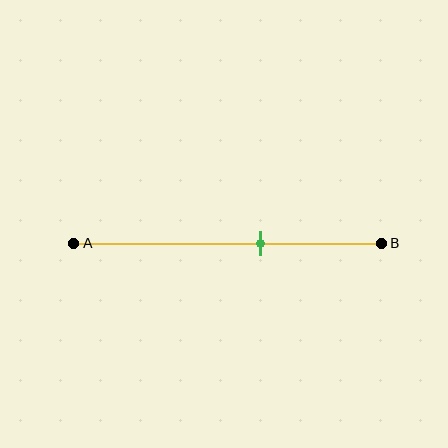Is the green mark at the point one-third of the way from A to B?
No, the mark is at about 60% from A, not at the 33% one-third point.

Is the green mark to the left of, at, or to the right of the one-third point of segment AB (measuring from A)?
The green mark is to the right of the one-third point of segment AB.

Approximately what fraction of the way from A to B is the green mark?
The green mark is approximately 60% of the way from A to B.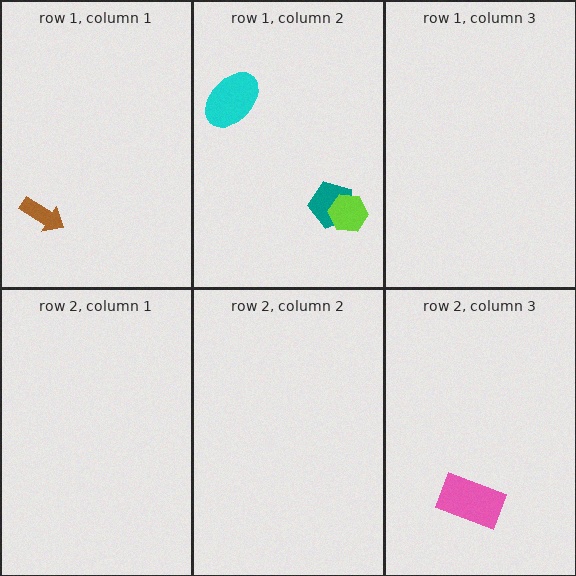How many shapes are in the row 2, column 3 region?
1.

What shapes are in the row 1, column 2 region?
The teal pentagon, the cyan ellipse, the lime hexagon.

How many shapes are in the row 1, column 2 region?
3.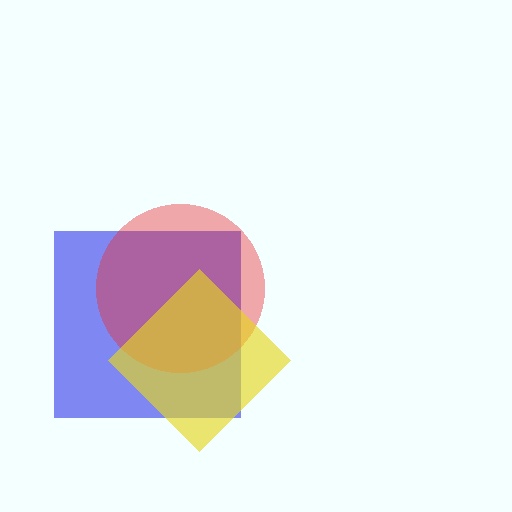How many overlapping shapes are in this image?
There are 3 overlapping shapes in the image.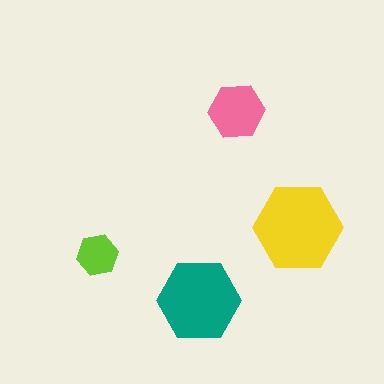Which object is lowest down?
The teal hexagon is bottommost.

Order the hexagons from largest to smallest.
the yellow one, the teal one, the pink one, the lime one.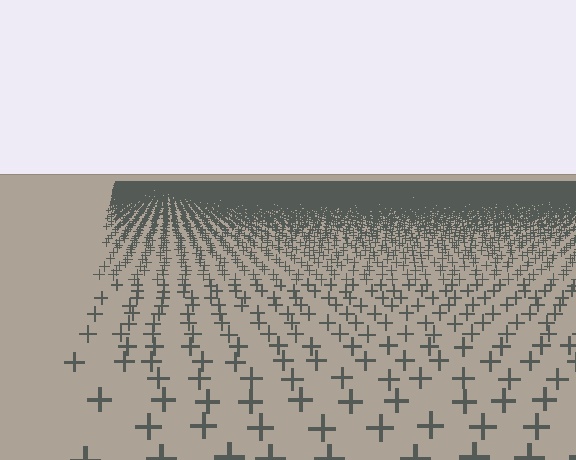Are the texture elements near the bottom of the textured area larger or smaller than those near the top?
Larger. Near the bottom, elements are closer to the viewer and appear at a bigger on-screen size.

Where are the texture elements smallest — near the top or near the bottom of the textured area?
Near the top.